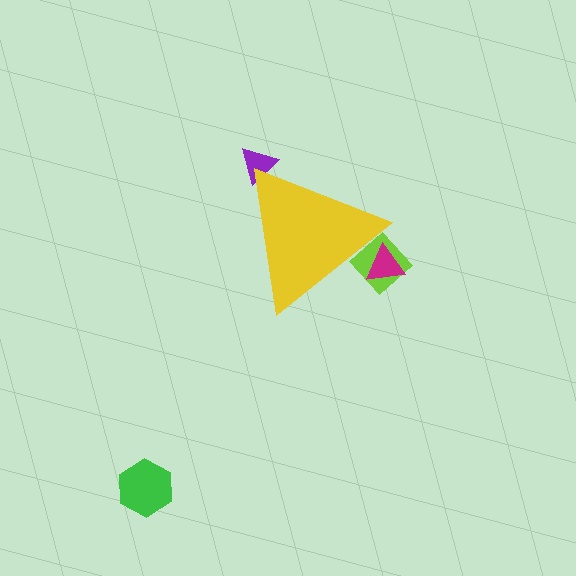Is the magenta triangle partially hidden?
Yes, the magenta triangle is partially hidden behind the yellow triangle.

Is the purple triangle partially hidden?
Yes, the purple triangle is partially hidden behind the yellow triangle.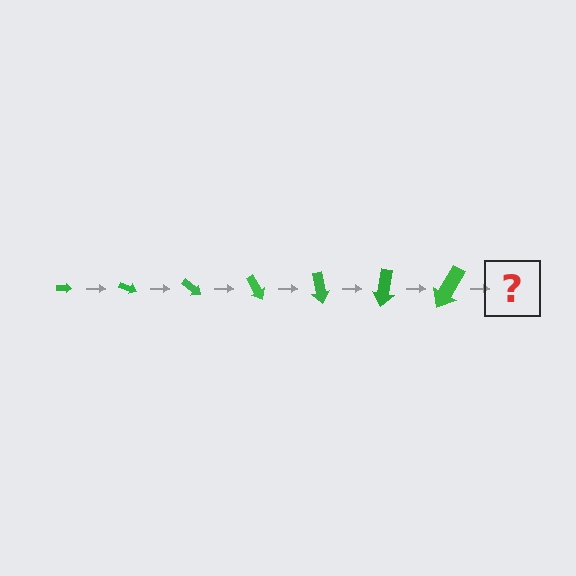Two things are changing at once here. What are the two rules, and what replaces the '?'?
The two rules are that the arrow grows larger each step and it rotates 20 degrees each step. The '?' should be an arrow, larger than the previous one and rotated 140 degrees from the start.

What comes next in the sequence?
The next element should be an arrow, larger than the previous one and rotated 140 degrees from the start.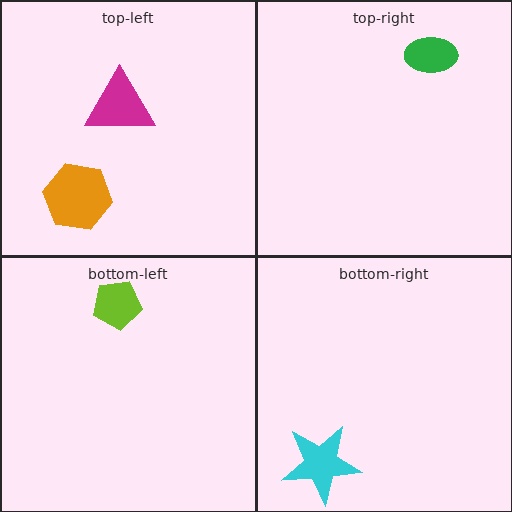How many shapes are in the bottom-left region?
1.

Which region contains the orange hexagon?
The top-left region.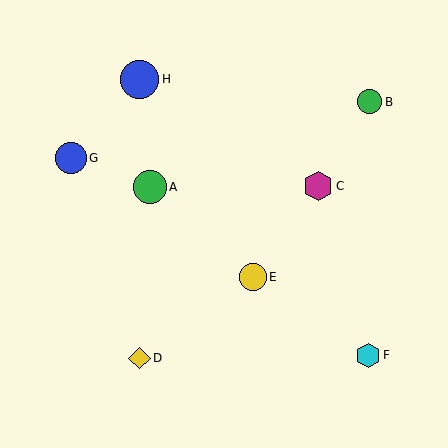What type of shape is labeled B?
Shape B is a green circle.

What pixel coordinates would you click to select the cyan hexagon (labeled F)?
Click at (368, 355) to select the cyan hexagon F.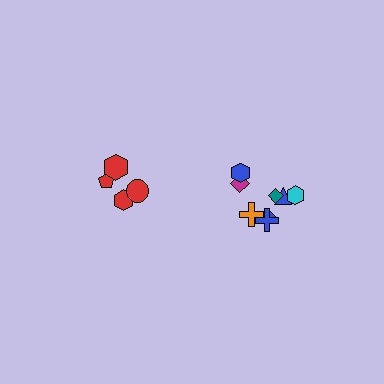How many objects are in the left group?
There are 4 objects.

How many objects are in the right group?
There are 8 objects.